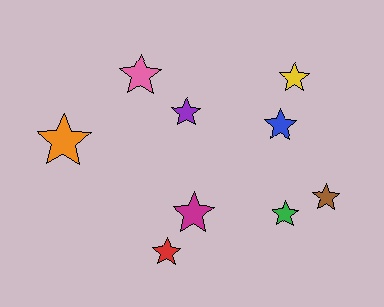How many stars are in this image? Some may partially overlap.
There are 9 stars.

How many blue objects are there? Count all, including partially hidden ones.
There is 1 blue object.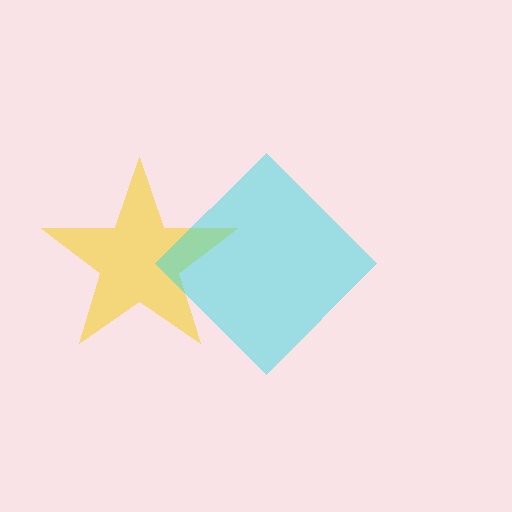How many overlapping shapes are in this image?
There are 2 overlapping shapes in the image.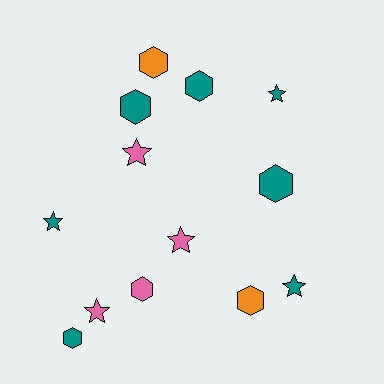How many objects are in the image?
There are 13 objects.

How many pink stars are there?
There are 3 pink stars.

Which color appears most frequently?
Teal, with 7 objects.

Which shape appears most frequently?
Hexagon, with 7 objects.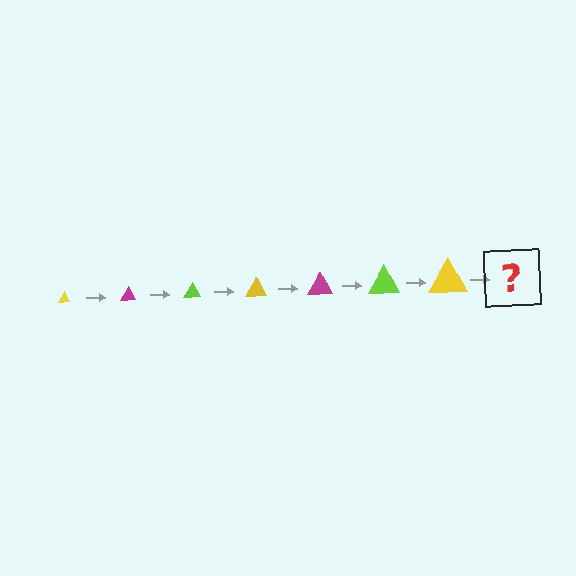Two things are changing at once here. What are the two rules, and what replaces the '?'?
The two rules are that the triangle grows larger each step and the color cycles through yellow, magenta, and lime. The '?' should be a magenta triangle, larger than the previous one.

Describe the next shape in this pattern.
It should be a magenta triangle, larger than the previous one.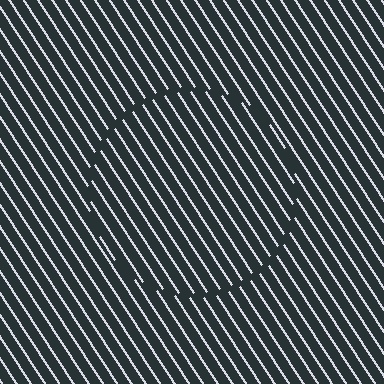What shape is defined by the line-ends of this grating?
An illusory circle. The interior of the shape contains the same grating, shifted by half a period — the contour is defined by the phase discontinuity where line-ends from the inner and outer gratings abut.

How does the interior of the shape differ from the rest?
The interior of the shape contains the same grating, shifted by half a period — the contour is defined by the phase discontinuity where line-ends from the inner and outer gratings abut.